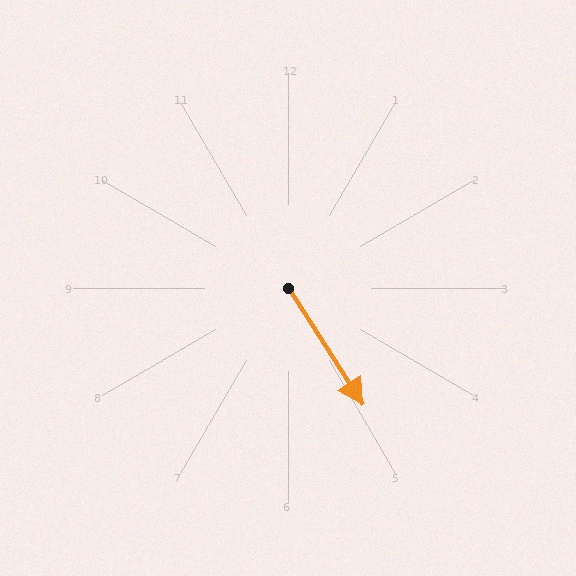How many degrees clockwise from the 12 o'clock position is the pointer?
Approximately 147 degrees.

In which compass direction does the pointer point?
Southeast.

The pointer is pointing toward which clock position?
Roughly 5 o'clock.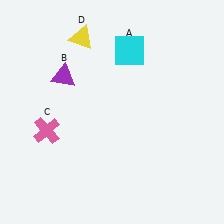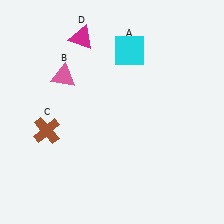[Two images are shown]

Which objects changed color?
B changed from purple to pink. C changed from pink to brown. D changed from yellow to magenta.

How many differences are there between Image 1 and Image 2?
There are 3 differences between the two images.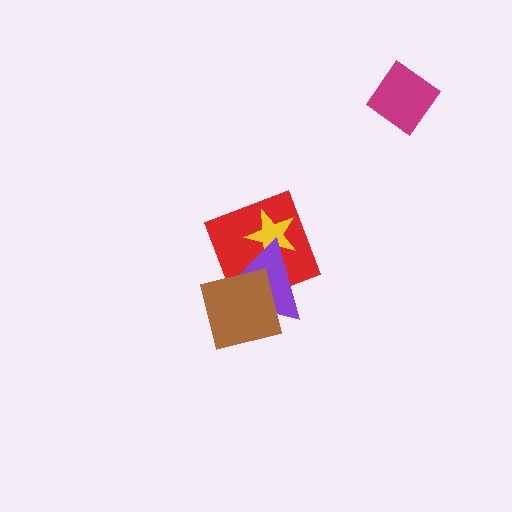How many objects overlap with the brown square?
2 objects overlap with the brown square.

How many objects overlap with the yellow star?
2 objects overlap with the yellow star.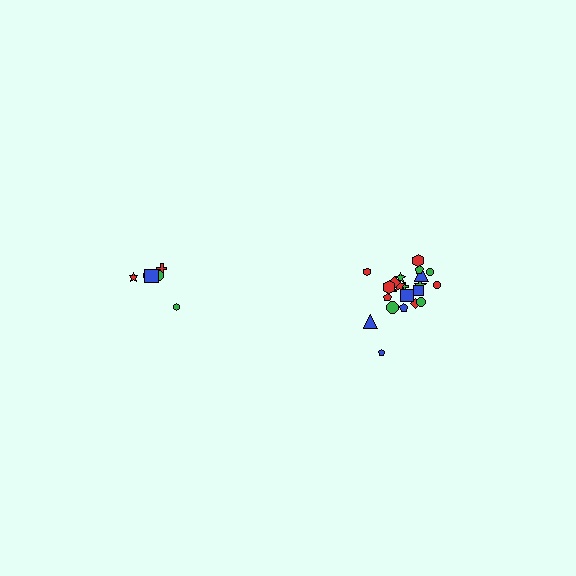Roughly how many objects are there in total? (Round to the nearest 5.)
Roughly 30 objects in total.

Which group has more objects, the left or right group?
The right group.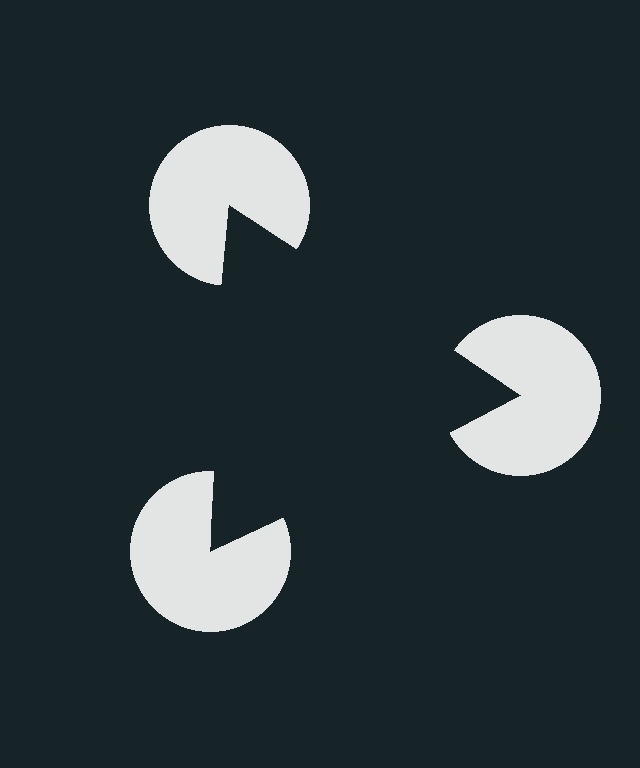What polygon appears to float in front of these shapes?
An illusory triangle — its edges are inferred from the aligned wedge cuts in the pac-man discs, not physically drawn.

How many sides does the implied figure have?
3 sides.